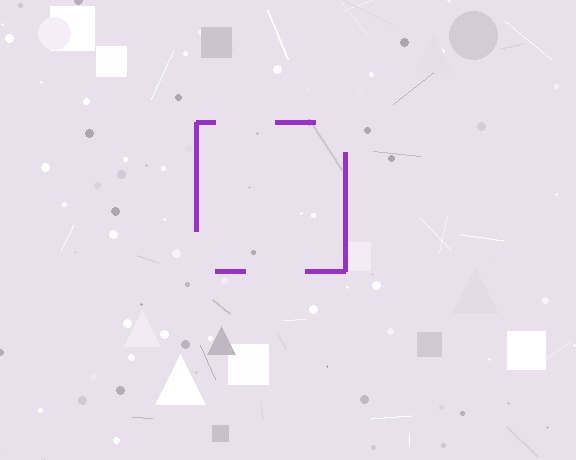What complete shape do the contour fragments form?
The contour fragments form a square.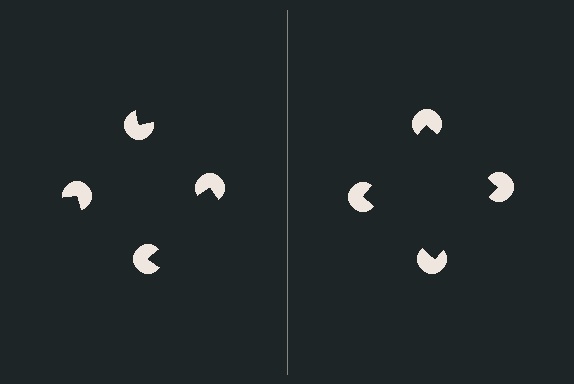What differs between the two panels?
The pac-man discs are positioned identically on both sides; only the wedge orientations differ. On the right they align to a square; on the left they are misaligned.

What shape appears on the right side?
An illusory square.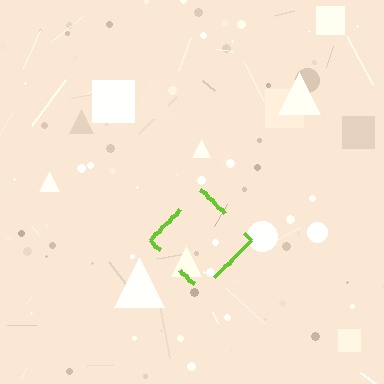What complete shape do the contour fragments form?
The contour fragments form a diamond.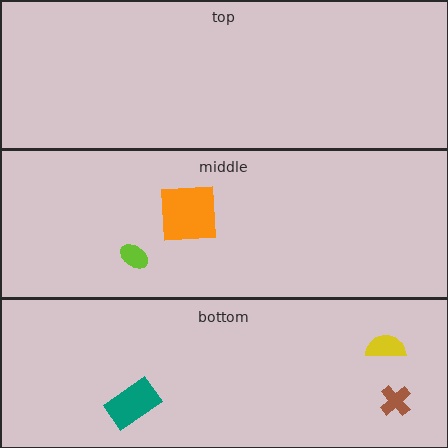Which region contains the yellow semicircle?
The bottom region.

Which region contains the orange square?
The middle region.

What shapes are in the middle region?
The orange square, the lime ellipse.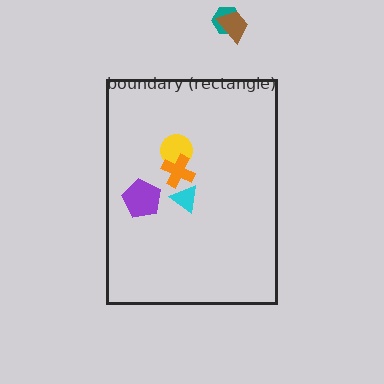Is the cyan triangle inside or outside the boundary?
Inside.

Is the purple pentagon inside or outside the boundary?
Inside.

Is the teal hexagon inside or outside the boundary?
Outside.